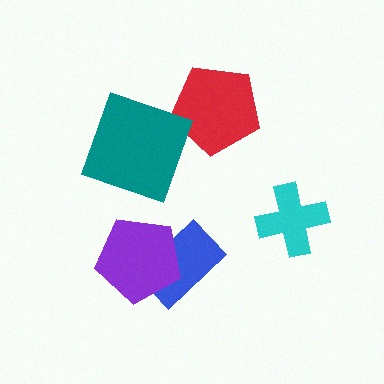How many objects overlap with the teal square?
0 objects overlap with the teal square.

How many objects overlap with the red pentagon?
0 objects overlap with the red pentagon.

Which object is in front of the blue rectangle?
The purple pentagon is in front of the blue rectangle.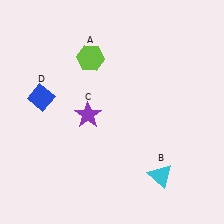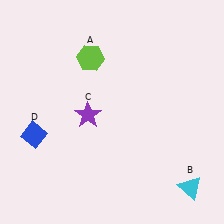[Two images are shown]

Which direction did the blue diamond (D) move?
The blue diamond (D) moved down.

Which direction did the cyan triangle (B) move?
The cyan triangle (B) moved right.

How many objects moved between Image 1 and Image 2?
2 objects moved between the two images.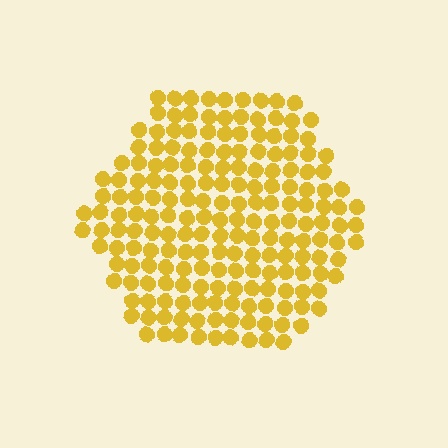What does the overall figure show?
The overall figure shows a hexagon.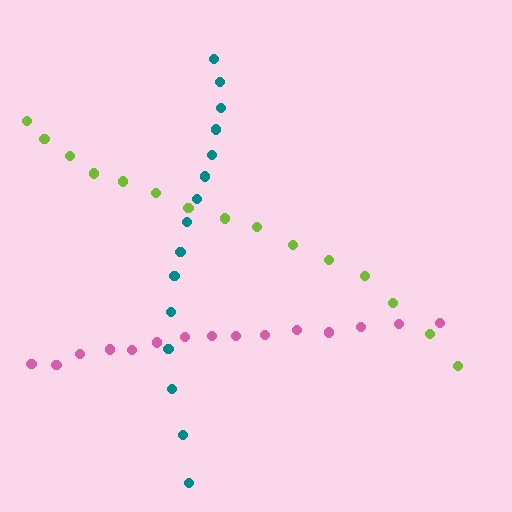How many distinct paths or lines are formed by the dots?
There are 3 distinct paths.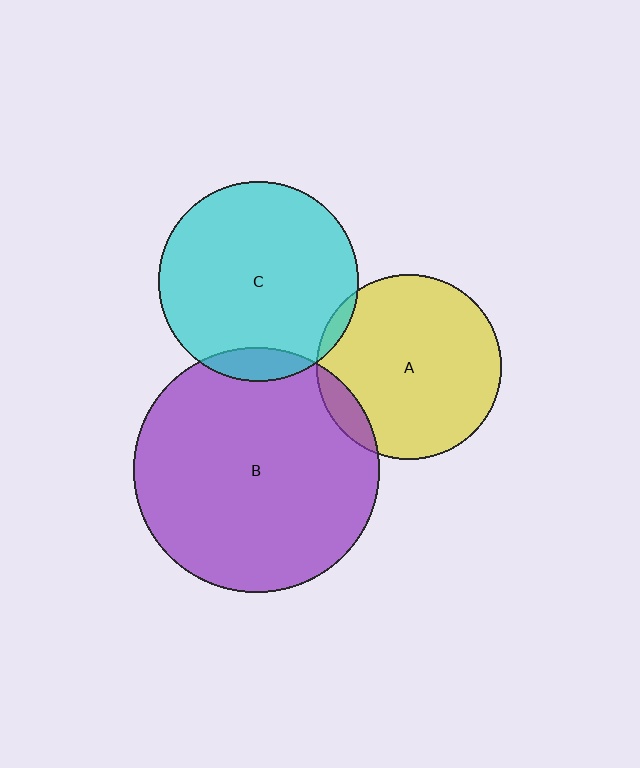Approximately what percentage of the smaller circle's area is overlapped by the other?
Approximately 5%.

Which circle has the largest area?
Circle B (purple).